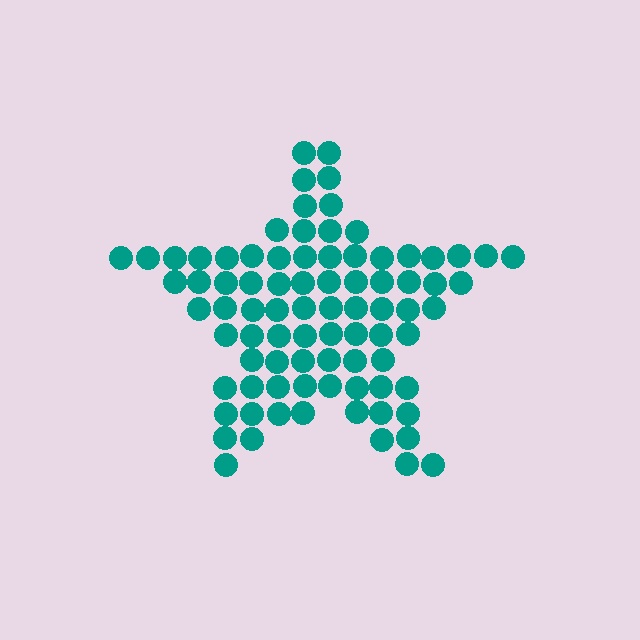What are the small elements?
The small elements are circles.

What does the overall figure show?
The overall figure shows a star.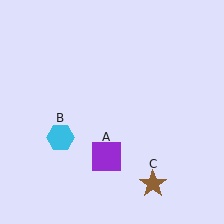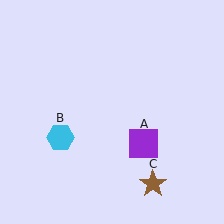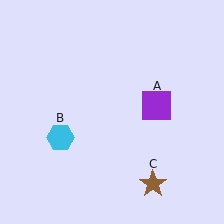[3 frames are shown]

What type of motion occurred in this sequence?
The purple square (object A) rotated counterclockwise around the center of the scene.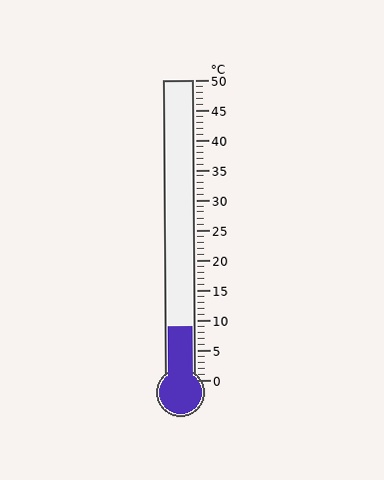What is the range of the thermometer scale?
The thermometer scale ranges from 0°C to 50°C.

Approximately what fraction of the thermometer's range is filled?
The thermometer is filled to approximately 20% of its range.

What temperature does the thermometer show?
The thermometer shows approximately 9°C.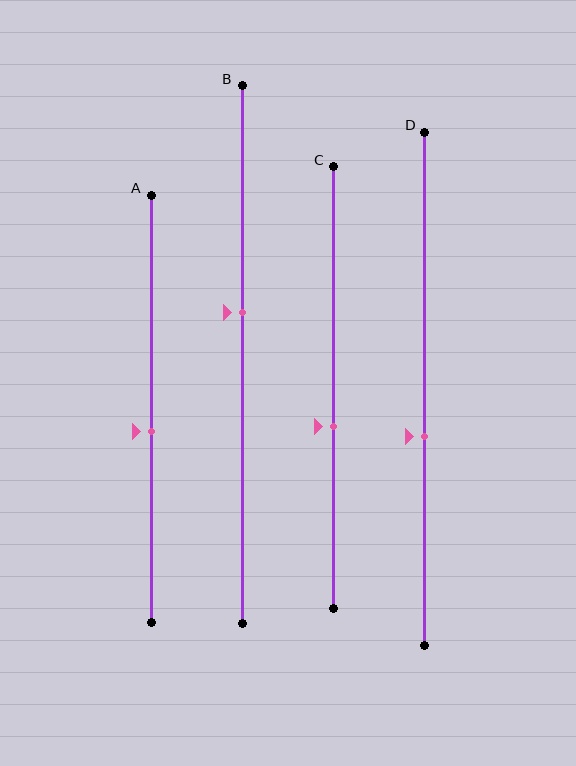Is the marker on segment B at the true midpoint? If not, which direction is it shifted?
No, the marker on segment B is shifted upward by about 8% of the segment length.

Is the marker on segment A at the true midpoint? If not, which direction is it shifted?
No, the marker on segment A is shifted downward by about 5% of the segment length.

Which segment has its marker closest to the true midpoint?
Segment A has its marker closest to the true midpoint.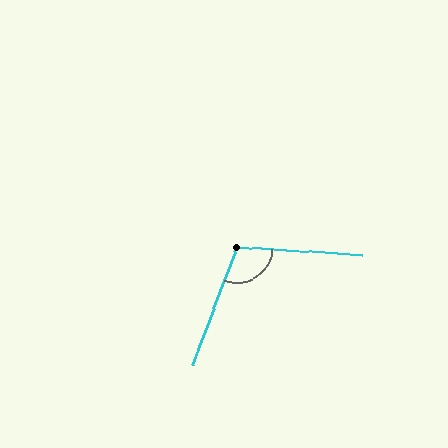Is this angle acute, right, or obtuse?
It is obtuse.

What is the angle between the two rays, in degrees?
Approximately 107 degrees.